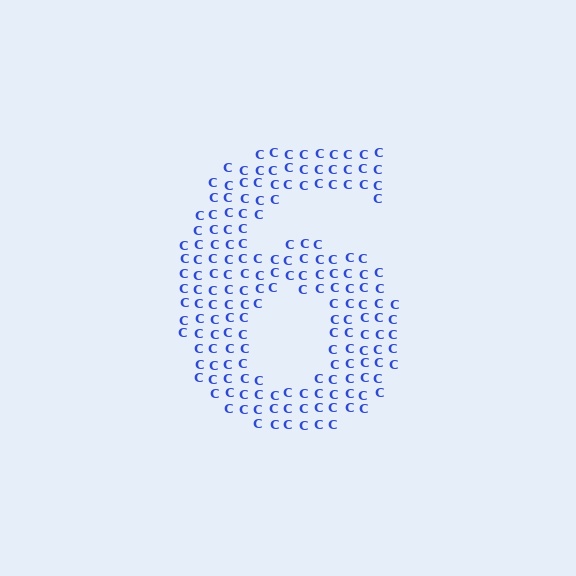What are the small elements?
The small elements are letter C's.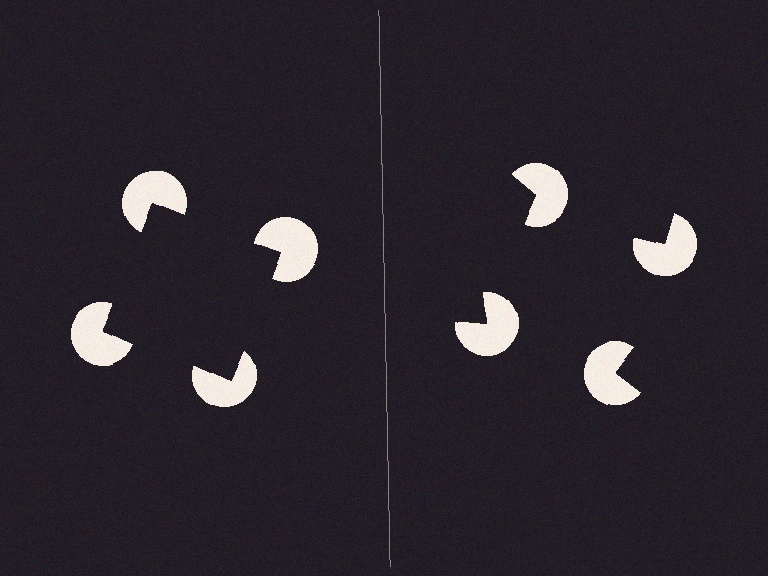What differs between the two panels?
The pac-man discs are positioned identically on both sides; only the wedge orientations differ. On the left they align to a square; on the right they are misaligned.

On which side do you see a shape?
An illusory square appears on the left side. On the right side the wedge cuts are rotated, so no coherent shape forms.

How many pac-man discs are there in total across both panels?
8 — 4 on each side.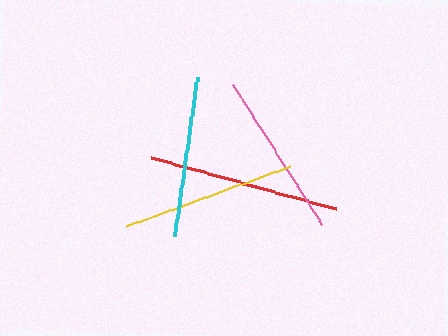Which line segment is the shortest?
The cyan line is the shortest at approximately 160 pixels.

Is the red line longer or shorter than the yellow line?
The red line is longer than the yellow line.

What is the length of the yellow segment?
The yellow segment is approximately 174 pixels long.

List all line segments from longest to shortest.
From longest to shortest: red, yellow, pink, cyan.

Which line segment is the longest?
The red line is the longest at approximately 191 pixels.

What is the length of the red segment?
The red segment is approximately 191 pixels long.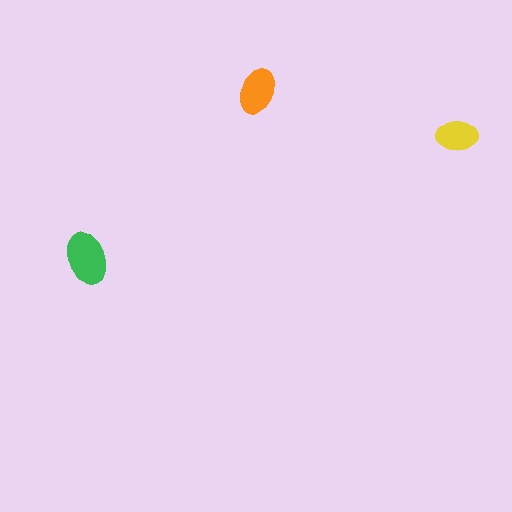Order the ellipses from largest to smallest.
the green one, the orange one, the yellow one.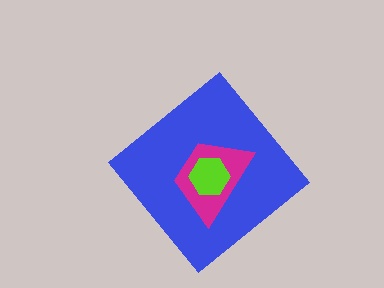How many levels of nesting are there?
3.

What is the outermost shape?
The blue diamond.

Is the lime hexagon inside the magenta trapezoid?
Yes.